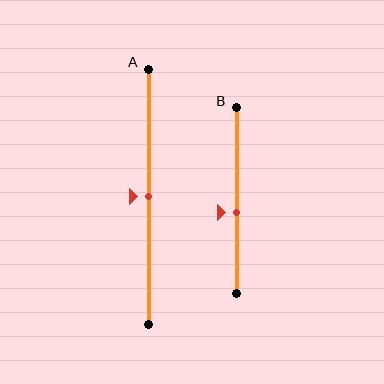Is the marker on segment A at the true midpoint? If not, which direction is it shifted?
Yes, the marker on segment A is at the true midpoint.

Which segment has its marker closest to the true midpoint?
Segment A has its marker closest to the true midpoint.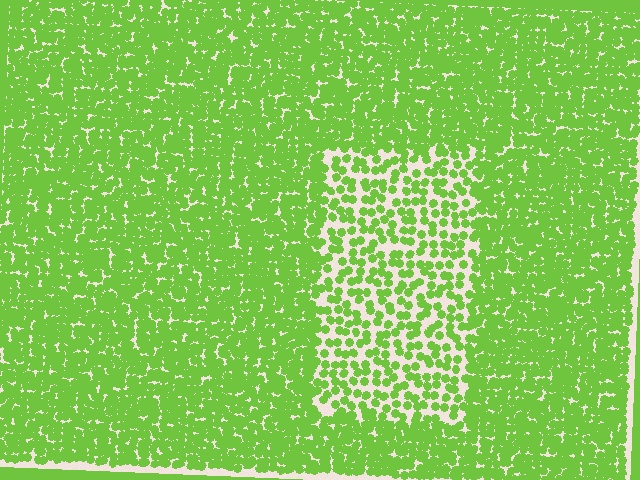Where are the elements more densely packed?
The elements are more densely packed outside the rectangle boundary.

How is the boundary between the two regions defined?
The boundary is defined by a change in element density (approximately 2.1x ratio). All elements are the same color, size, and shape.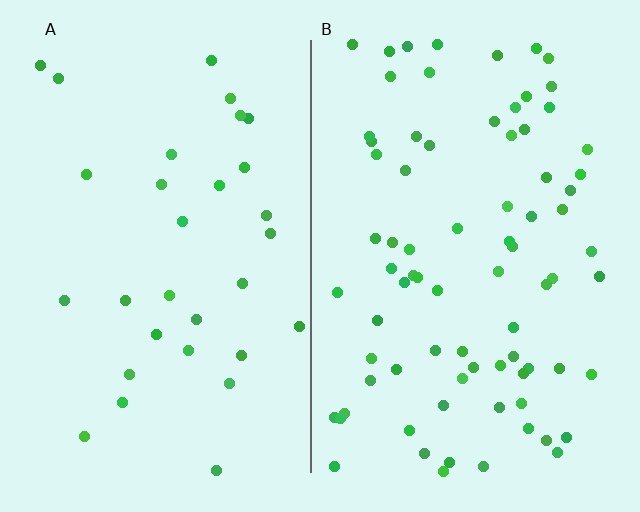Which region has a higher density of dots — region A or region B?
B (the right).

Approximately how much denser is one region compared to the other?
Approximately 2.6× — region B over region A.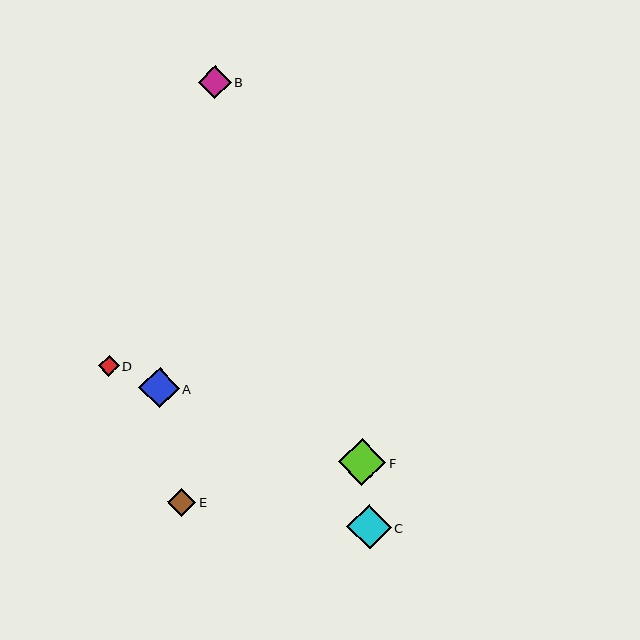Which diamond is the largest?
Diamond F is the largest with a size of approximately 48 pixels.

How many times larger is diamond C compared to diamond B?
Diamond C is approximately 1.4 times the size of diamond B.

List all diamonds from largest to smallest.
From largest to smallest: F, C, A, B, E, D.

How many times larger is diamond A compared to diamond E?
Diamond A is approximately 1.4 times the size of diamond E.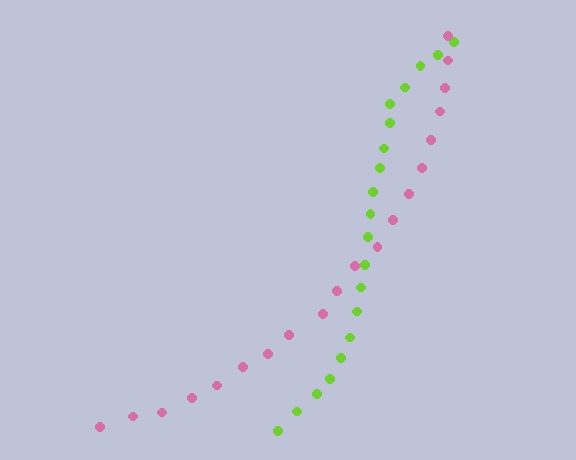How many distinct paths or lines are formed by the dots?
There are 2 distinct paths.